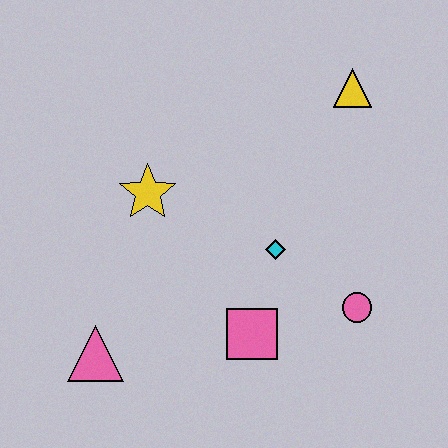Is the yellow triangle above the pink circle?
Yes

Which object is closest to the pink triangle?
The pink square is closest to the pink triangle.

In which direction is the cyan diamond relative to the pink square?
The cyan diamond is above the pink square.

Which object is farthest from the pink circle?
The pink triangle is farthest from the pink circle.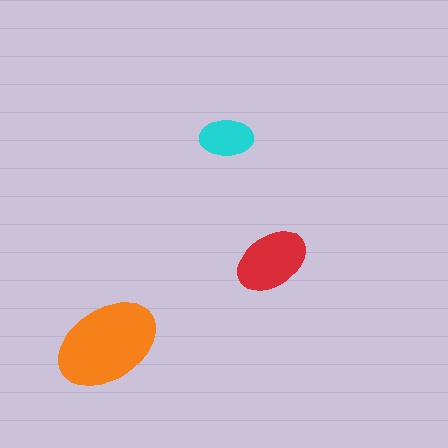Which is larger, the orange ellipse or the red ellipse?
The orange one.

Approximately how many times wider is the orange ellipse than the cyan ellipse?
About 2 times wider.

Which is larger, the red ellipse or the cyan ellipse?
The red one.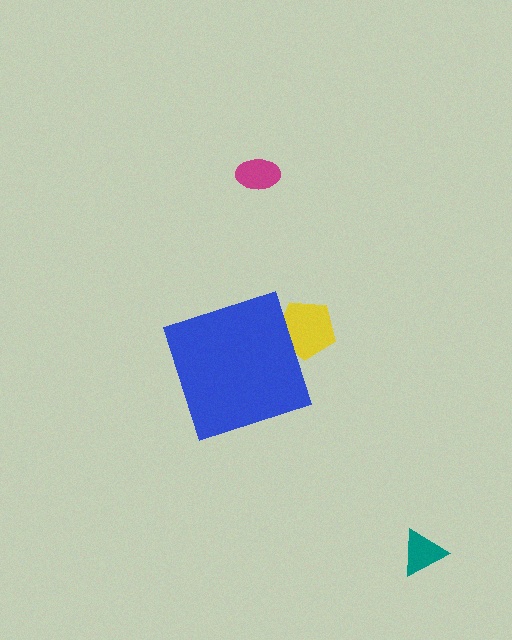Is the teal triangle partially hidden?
No, the teal triangle is fully visible.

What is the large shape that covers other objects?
A blue diamond.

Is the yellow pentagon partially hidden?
Yes, the yellow pentagon is partially hidden behind the blue diamond.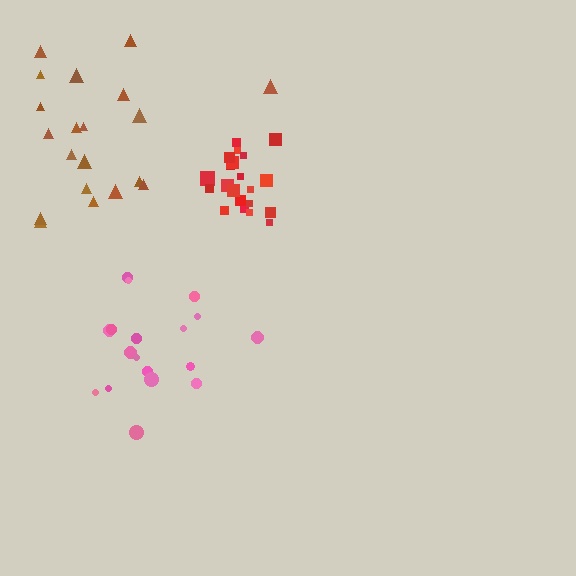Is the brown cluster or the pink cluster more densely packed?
Pink.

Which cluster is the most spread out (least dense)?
Brown.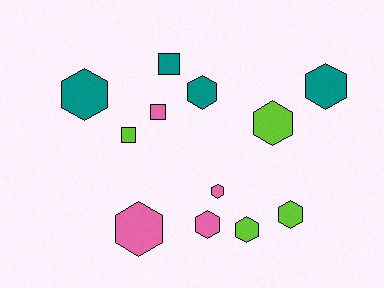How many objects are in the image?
There are 12 objects.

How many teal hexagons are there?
There are 3 teal hexagons.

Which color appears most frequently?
Lime, with 4 objects.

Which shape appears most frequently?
Hexagon, with 9 objects.